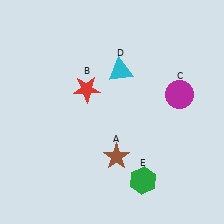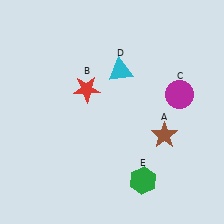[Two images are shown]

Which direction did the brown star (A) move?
The brown star (A) moved right.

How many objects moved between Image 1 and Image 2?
1 object moved between the two images.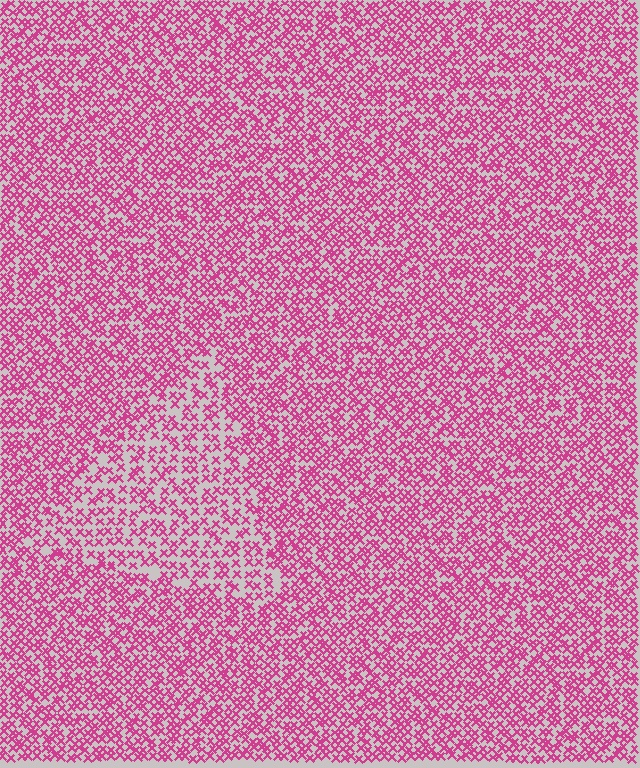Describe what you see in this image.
The image contains small magenta elements arranged at two different densities. A triangle-shaped region is visible where the elements are less densely packed than the surrounding area.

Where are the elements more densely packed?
The elements are more densely packed outside the triangle boundary.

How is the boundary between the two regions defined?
The boundary is defined by a change in element density (approximately 1.6x ratio). All elements are the same color, size, and shape.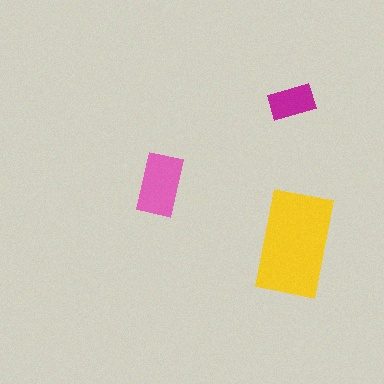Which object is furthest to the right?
The yellow rectangle is rightmost.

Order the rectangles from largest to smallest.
the yellow one, the pink one, the magenta one.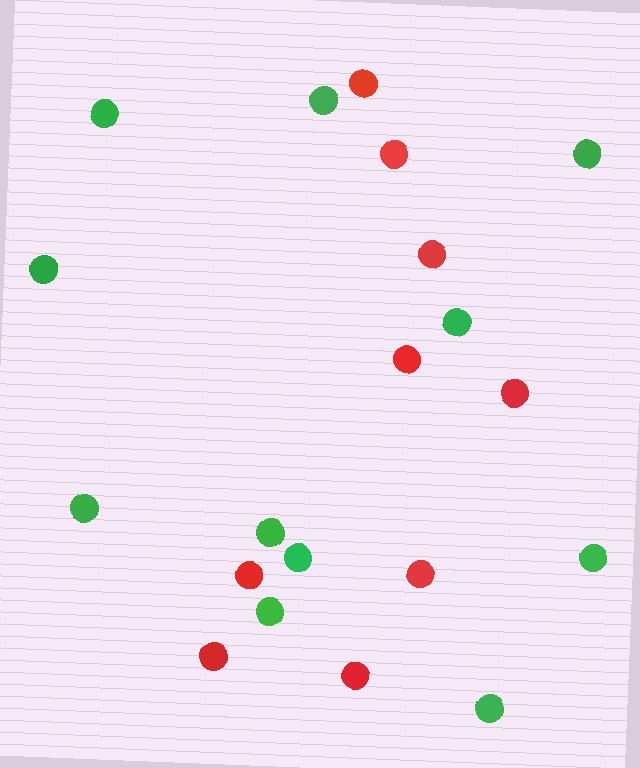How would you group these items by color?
There are 2 groups: one group of red circles (9) and one group of green circles (11).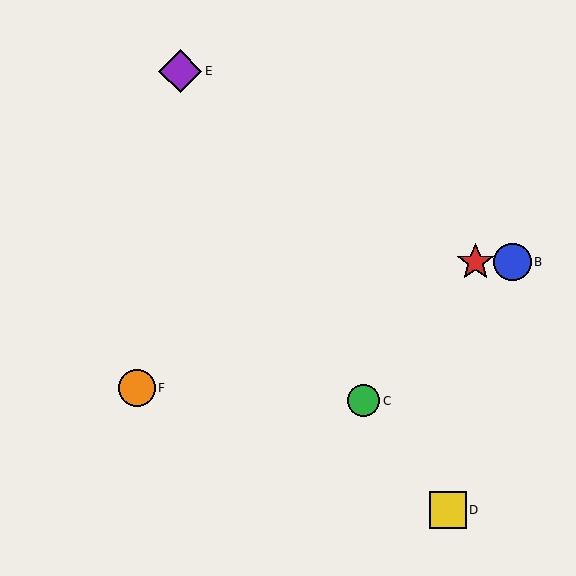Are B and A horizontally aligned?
Yes, both are at y≈262.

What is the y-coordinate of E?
Object E is at y≈71.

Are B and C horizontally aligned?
No, B is at y≈262 and C is at y≈401.